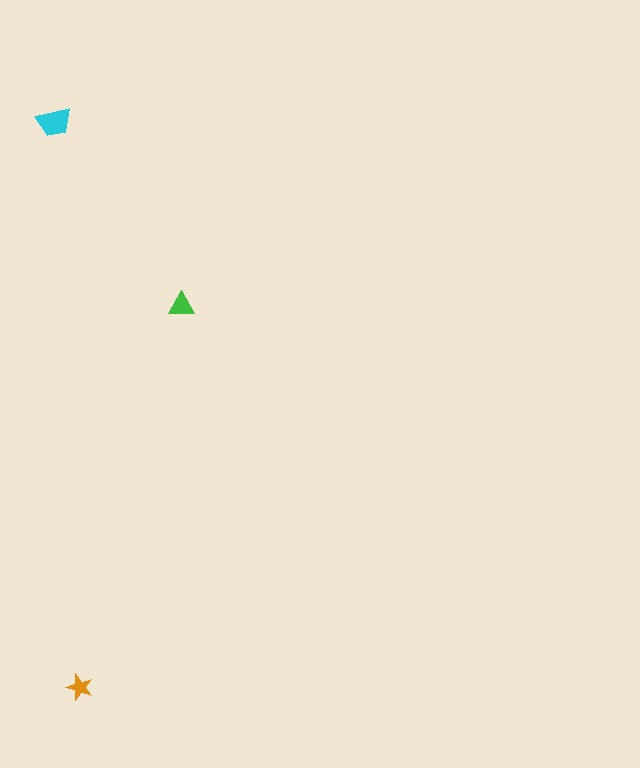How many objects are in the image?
There are 3 objects in the image.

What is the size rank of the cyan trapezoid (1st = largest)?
1st.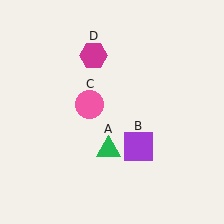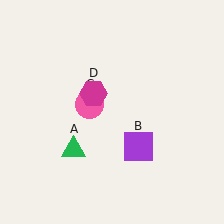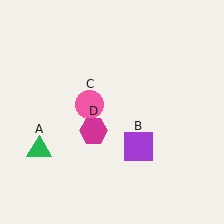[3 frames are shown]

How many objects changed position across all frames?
2 objects changed position: green triangle (object A), magenta hexagon (object D).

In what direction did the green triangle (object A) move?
The green triangle (object A) moved left.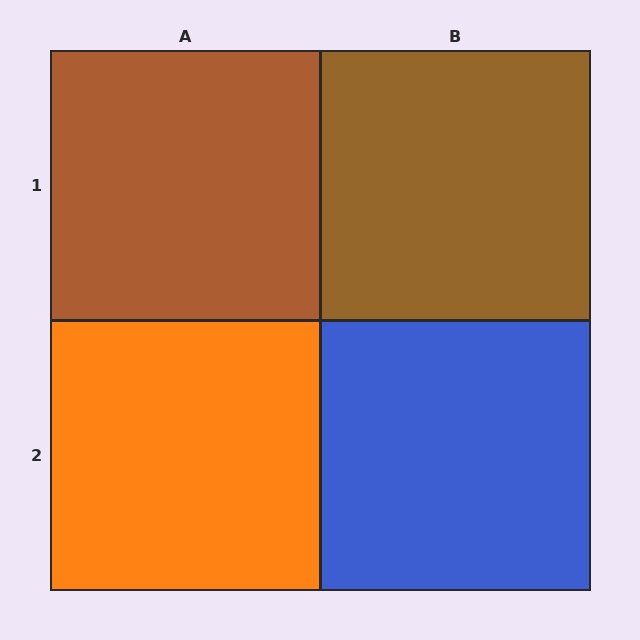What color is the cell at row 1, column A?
Brown.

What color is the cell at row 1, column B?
Brown.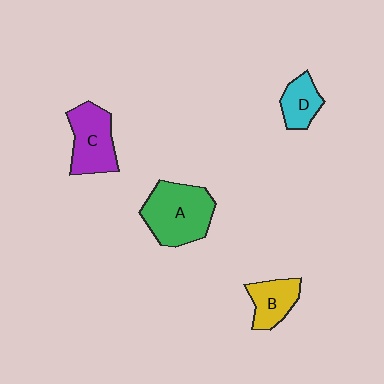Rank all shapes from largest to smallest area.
From largest to smallest: A (green), C (purple), B (yellow), D (cyan).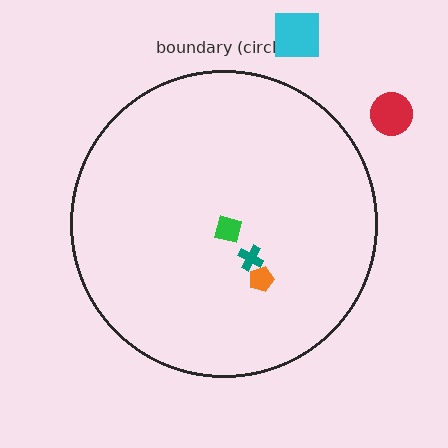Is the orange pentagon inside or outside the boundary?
Inside.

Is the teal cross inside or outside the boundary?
Inside.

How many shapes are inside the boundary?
3 inside, 2 outside.